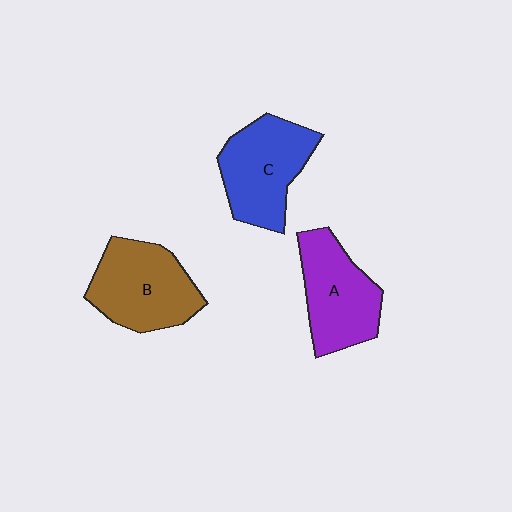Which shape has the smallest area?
Shape A (purple).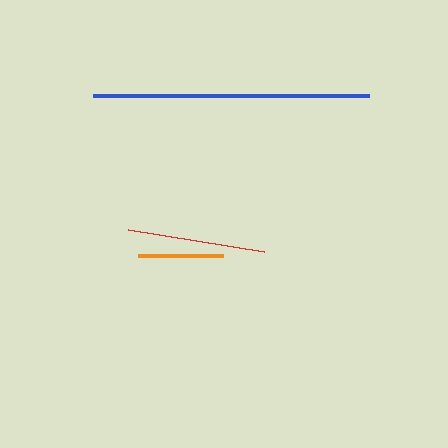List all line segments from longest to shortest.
From longest to shortest: blue, red, orange.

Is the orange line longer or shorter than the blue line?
The blue line is longer than the orange line.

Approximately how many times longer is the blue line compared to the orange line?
The blue line is approximately 3.2 times the length of the orange line.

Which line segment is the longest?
The blue line is the longest at approximately 276 pixels.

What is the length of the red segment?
The red segment is approximately 137 pixels long.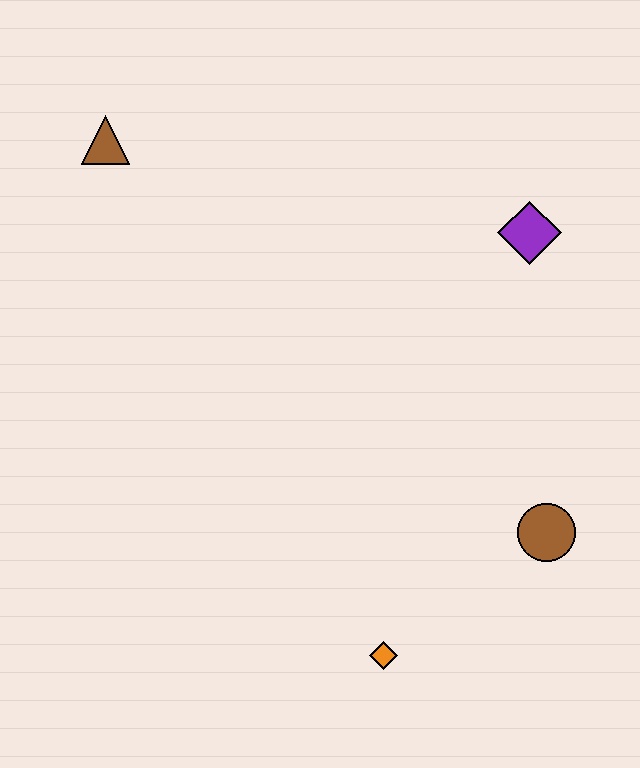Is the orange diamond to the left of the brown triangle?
No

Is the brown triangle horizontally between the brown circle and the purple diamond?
No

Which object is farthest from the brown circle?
The brown triangle is farthest from the brown circle.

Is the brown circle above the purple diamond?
No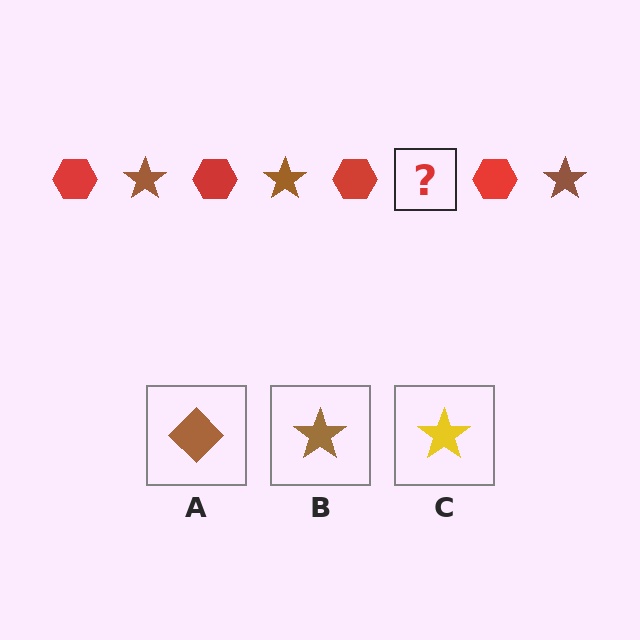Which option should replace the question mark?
Option B.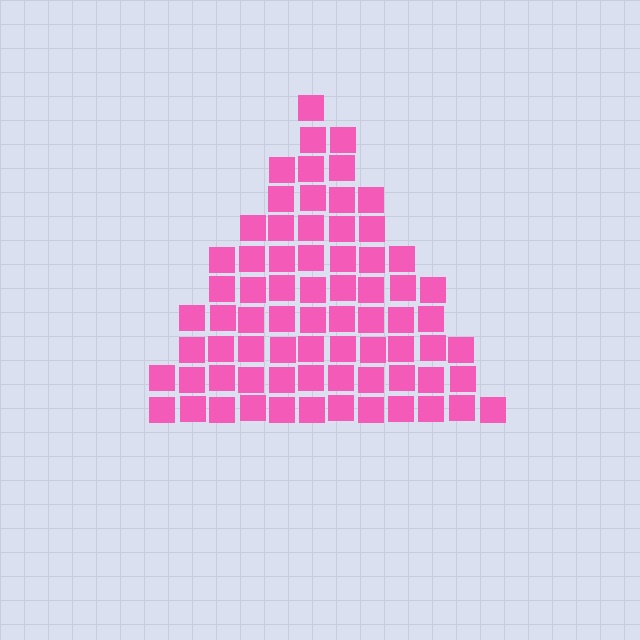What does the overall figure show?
The overall figure shows a triangle.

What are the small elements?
The small elements are squares.